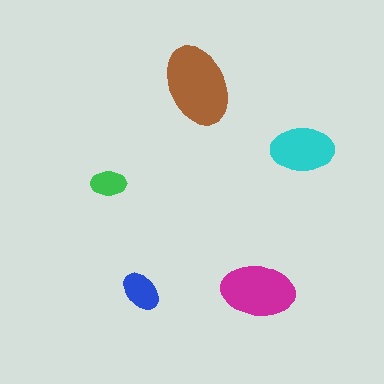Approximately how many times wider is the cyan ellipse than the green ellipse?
About 2 times wider.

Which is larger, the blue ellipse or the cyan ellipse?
The cyan one.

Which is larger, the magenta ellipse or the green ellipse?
The magenta one.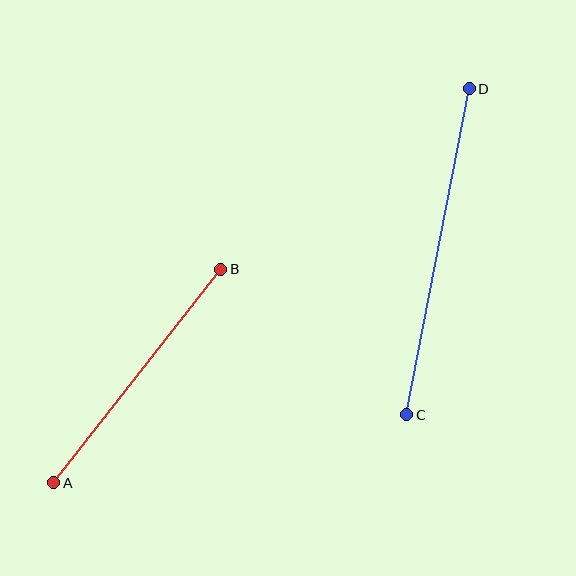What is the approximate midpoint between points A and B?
The midpoint is at approximately (137, 376) pixels.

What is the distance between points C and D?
The distance is approximately 332 pixels.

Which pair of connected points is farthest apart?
Points C and D are farthest apart.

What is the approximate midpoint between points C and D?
The midpoint is at approximately (438, 252) pixels.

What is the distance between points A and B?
The distance is approximately 271 pixels.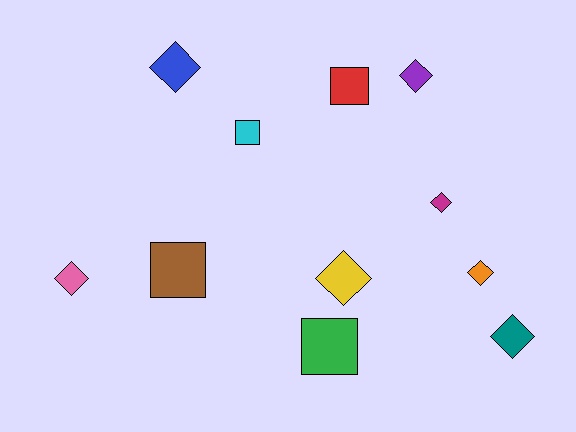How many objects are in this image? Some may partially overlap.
There are 11 objects.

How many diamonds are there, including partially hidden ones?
There are 7 diamonds.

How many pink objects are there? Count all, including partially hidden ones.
There is 1 pink object.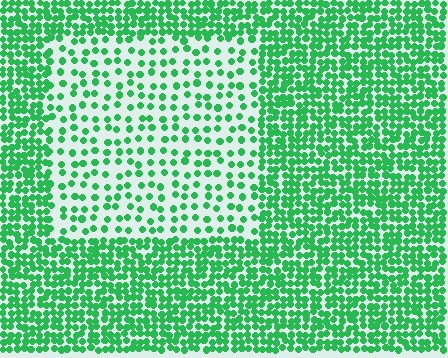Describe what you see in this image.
The image contains small green elements arranged at two different densities. A rectangle-shaped region is visible where the elements are less densely packed than the surrounding area.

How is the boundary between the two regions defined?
The boundary is defined by a change in element density (approximately 2.4x ratio). All elements are the same color, size, and shape.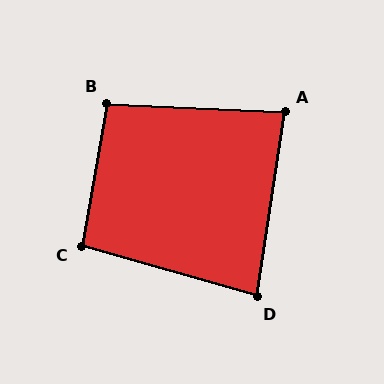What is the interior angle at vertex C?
Approximately 96 degrees (obtuse).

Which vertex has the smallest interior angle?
D, at approximately 83 degrees.